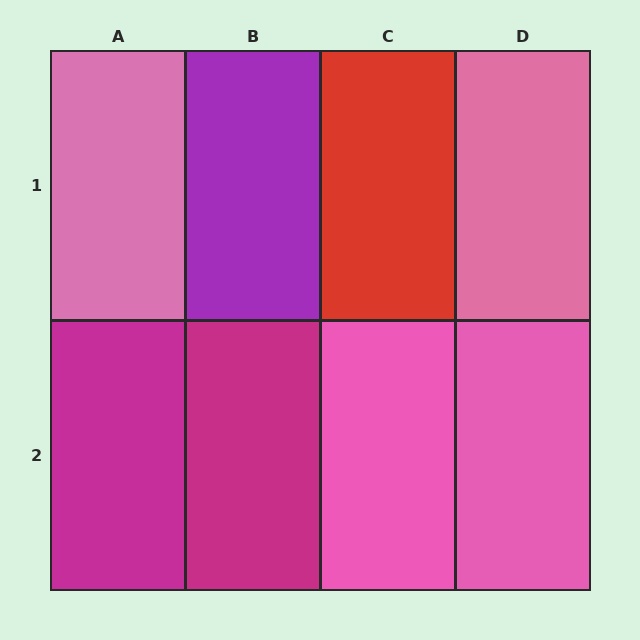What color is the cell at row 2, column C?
Pink.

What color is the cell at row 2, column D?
Pink.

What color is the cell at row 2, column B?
Magenta.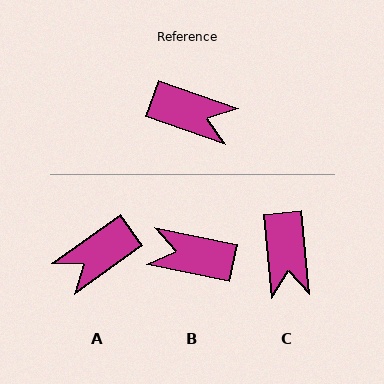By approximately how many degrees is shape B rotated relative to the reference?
Approximately 172 degrees clockwise.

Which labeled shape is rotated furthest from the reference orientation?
B, about 172 degrees away.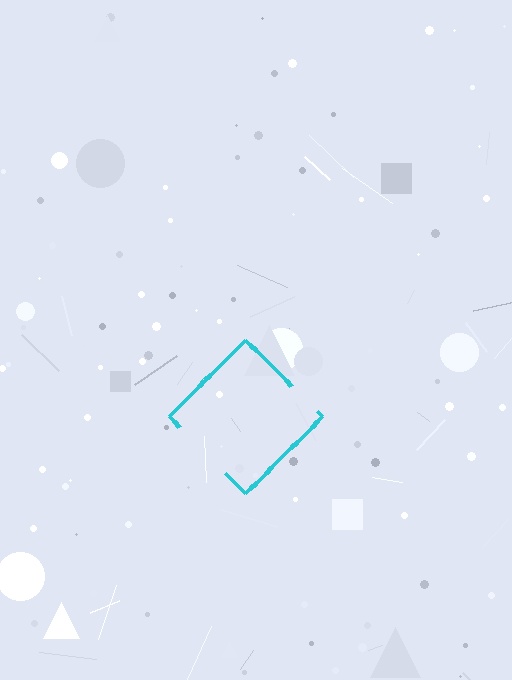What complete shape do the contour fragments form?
The contour fragments form a diamond.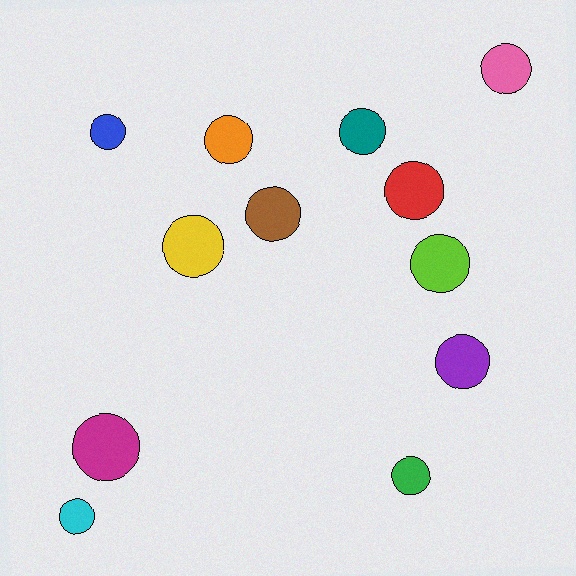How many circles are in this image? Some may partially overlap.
There are 12 circles.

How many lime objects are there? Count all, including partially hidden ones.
There is 1 lime object.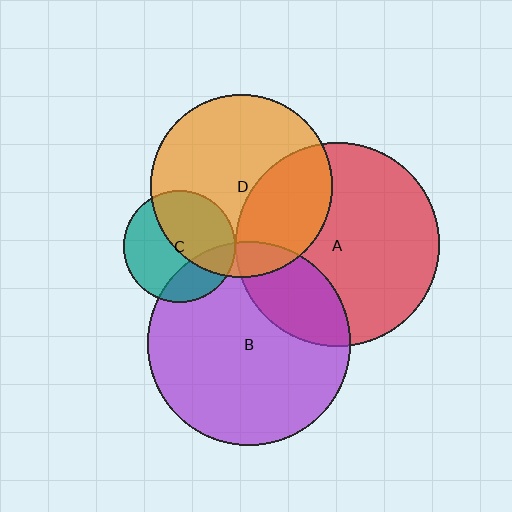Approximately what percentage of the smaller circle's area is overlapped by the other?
Approximately 25%.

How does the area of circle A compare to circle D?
Approximately 1.2 times.